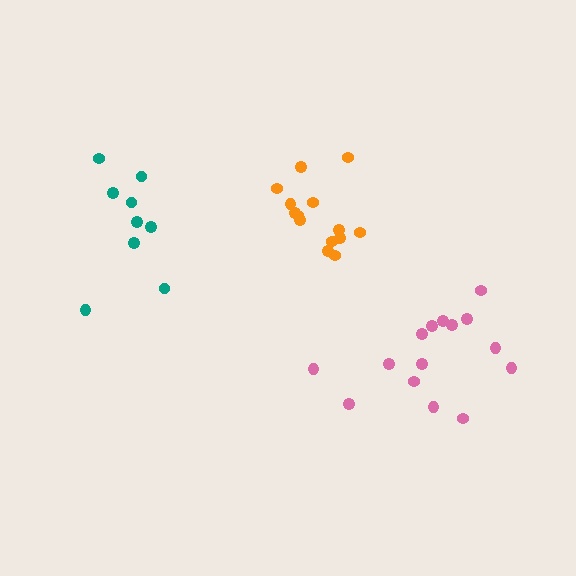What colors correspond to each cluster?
The clusters are colored: orange, pink, teal.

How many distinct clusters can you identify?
There are 3 distinct clusters.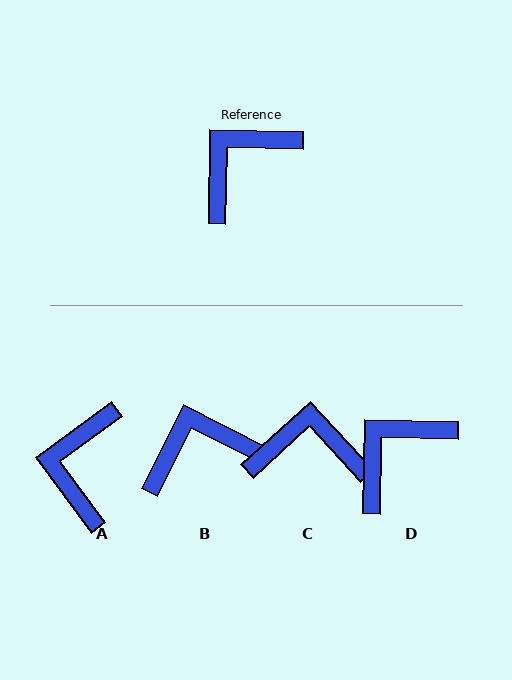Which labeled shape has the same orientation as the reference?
D.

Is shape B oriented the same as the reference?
No, it is off by about 26 degrees.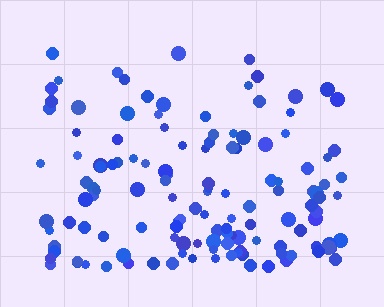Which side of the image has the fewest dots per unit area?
The top.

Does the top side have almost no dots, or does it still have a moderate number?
Still a moderate number, just noticeably fewer than the bottom.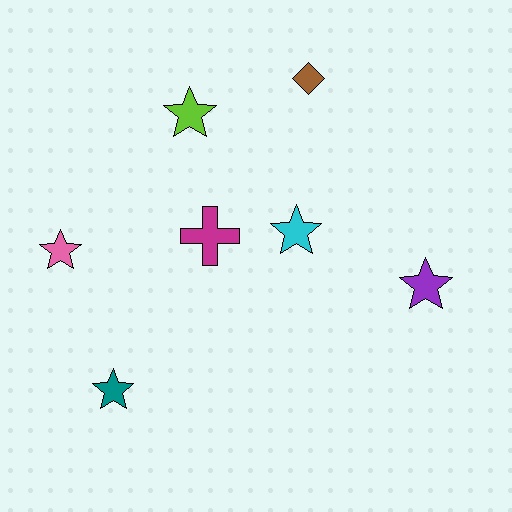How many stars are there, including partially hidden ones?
There are 5 stars.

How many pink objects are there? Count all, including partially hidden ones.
There is 1 pink object.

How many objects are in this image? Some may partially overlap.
There are 7 objects.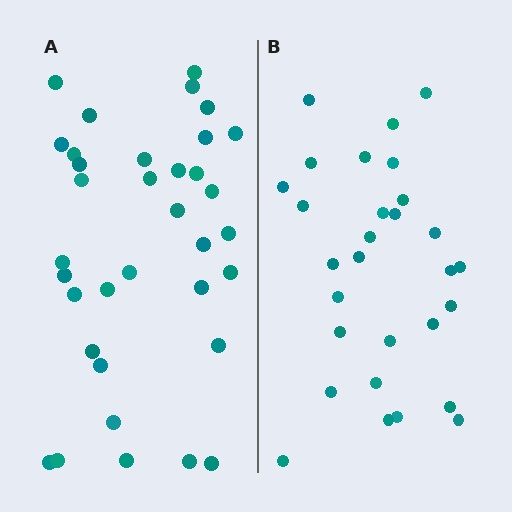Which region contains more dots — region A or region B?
Region A (the left region) has more dots.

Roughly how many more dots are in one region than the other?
Region A has about 6 more dots than region B.